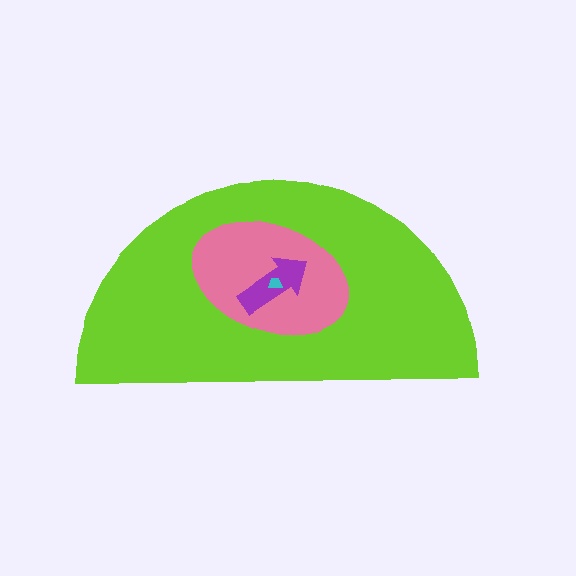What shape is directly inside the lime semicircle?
The pink ellipse.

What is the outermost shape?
The lime semicircle.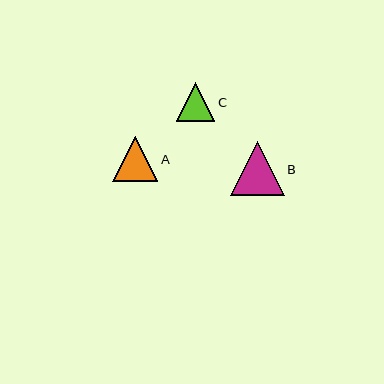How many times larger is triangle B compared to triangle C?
Triangle B is approximately 1.4 times the size of triangle C.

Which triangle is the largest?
Triangle B is the largest with a size of approximately 54 pixels.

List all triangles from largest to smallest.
From largest to smallest: B, A, C.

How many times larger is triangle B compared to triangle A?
Triangle B is approximately 1.2 times the size of triangle A.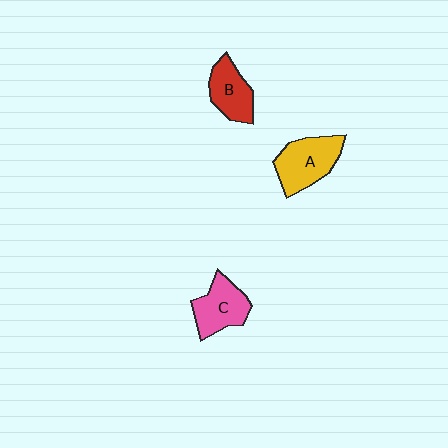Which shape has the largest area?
Shape A (yellow).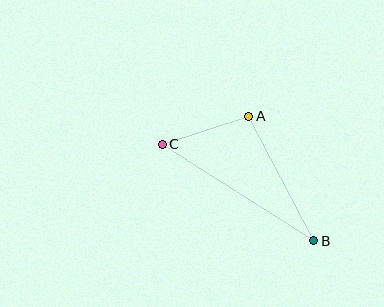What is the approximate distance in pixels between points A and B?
The distance between A and B is approximately 141 pixels.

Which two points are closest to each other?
Points A and C are closest to each other.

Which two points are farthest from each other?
Points B and C are farthest from each other.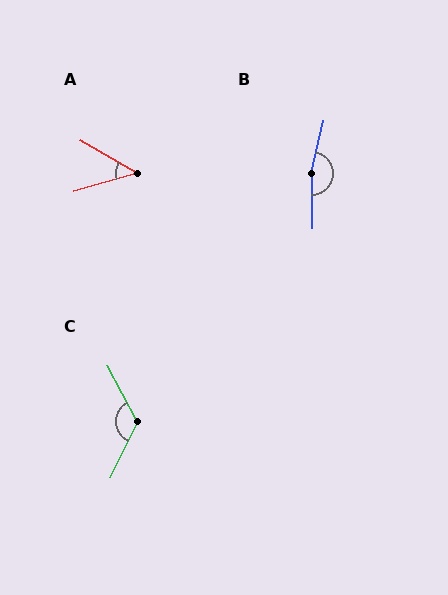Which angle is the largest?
B, at approximately 167 degrees.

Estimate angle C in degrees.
Approximately 126 degrees.